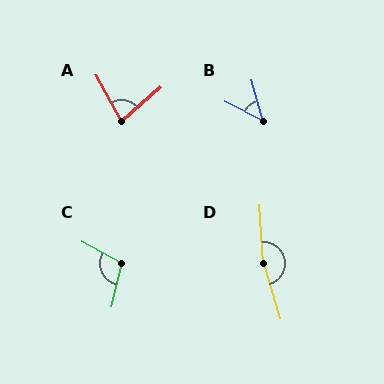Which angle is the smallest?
B, at approximately 46 degrees.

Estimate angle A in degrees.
Approximately 78 degrees.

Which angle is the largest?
D, at approximately 166 degrees.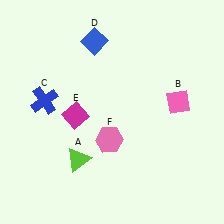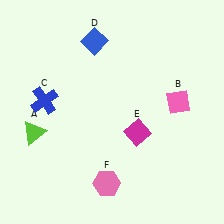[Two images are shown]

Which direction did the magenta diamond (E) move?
The magenta diamond (E) moved right.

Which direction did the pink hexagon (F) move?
The pink hexagon (F) moved down.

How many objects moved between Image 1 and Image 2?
3 objects moved between the two images.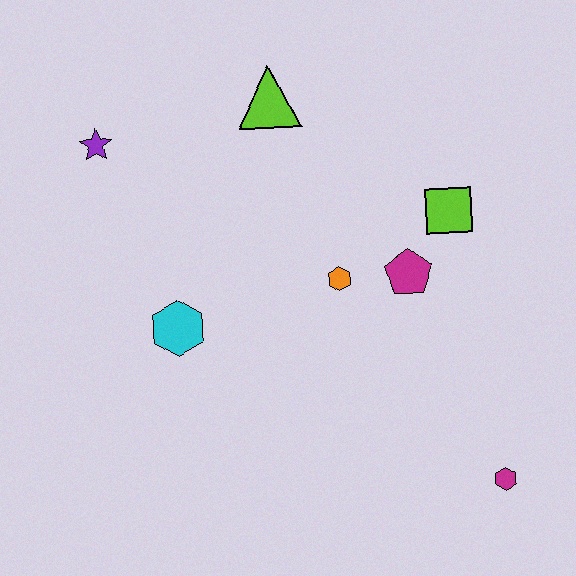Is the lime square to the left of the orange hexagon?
No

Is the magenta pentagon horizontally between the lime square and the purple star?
Yes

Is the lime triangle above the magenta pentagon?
Yes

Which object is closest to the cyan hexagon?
The orange hexagon is closest to the cyan hexagon.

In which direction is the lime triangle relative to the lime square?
The lime triangle is to the left of the lime square.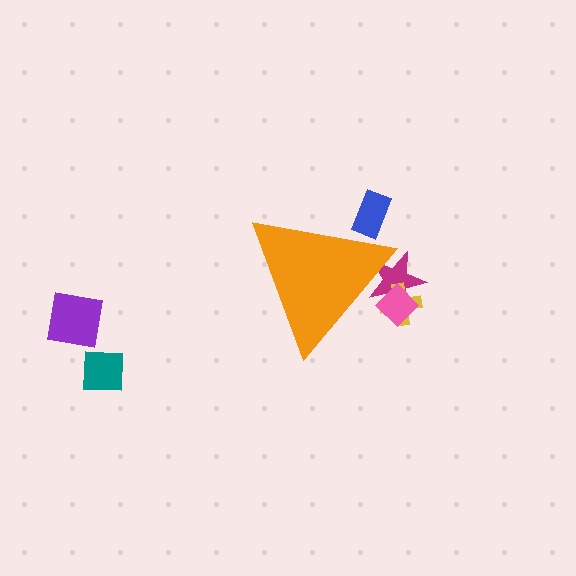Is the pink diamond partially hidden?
Yes, the pink diamond is partially hidden behind the orange triangle.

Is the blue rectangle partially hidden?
Yes, the blue rectangle is partially hidden behind the orange triangle.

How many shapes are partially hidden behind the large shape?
4 shapes are partially hidden.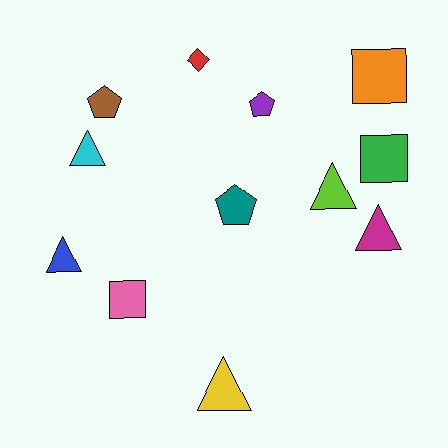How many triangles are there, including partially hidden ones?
There are 5 triangles.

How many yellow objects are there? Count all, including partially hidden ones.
There is 1 yellow object.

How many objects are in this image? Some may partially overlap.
There are 12 objects.